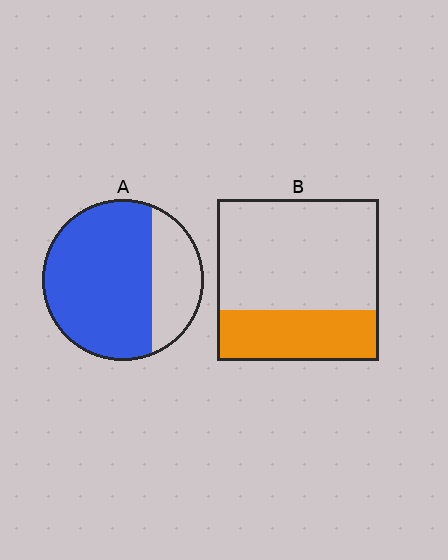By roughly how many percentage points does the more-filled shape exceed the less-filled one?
By roughly 40 percentage points (A over B).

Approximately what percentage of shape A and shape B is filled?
A is approximately 70% and B is approximately 30%.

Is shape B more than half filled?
No.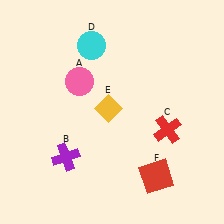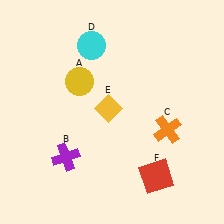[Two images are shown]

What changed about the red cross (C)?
In Image 1, C is red. In Image 2, it changed to orange.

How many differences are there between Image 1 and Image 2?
There are 2 differences between the two images.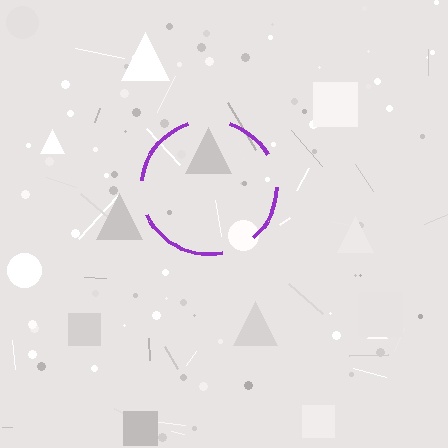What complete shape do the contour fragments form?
The contour fragments form a circle.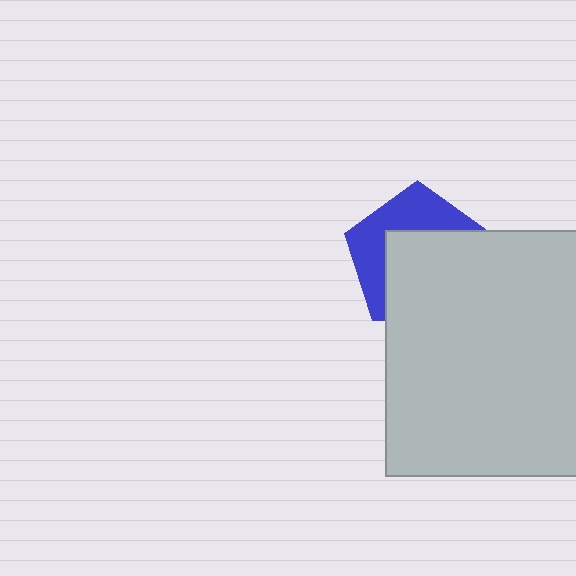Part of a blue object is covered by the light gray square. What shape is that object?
It is a pentagon.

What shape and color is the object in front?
The object in front is a light gray square.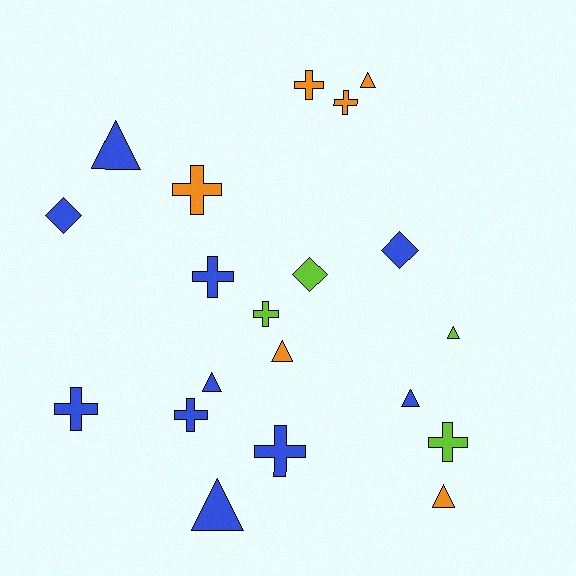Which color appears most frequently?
Blue, with 10 objects.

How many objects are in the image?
There are 20 objects.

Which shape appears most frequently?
Cross, with 9 objects.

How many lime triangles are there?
There is 1 lime triangle.